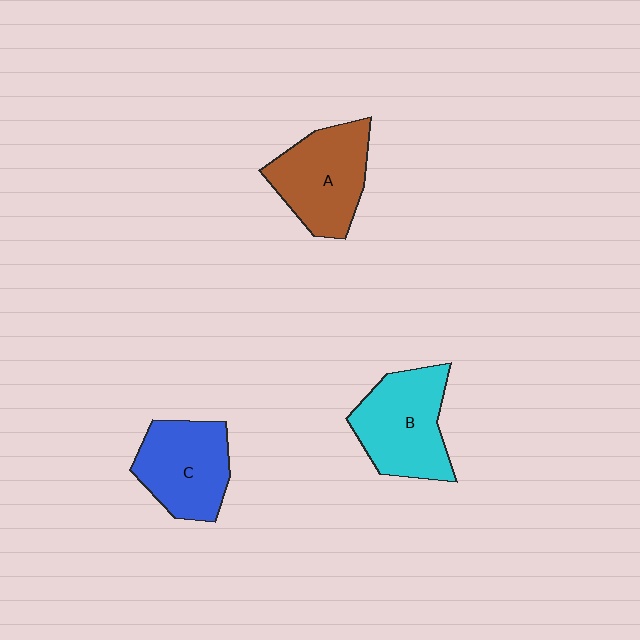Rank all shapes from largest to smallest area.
From largest to smallest: B (cyan), A (brown), C (blue).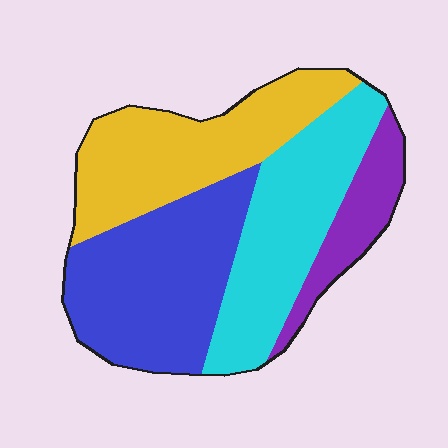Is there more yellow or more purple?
Yellow.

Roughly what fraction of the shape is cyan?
Cyan covers 28% of the shape.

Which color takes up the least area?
Purple, at roughly 10%.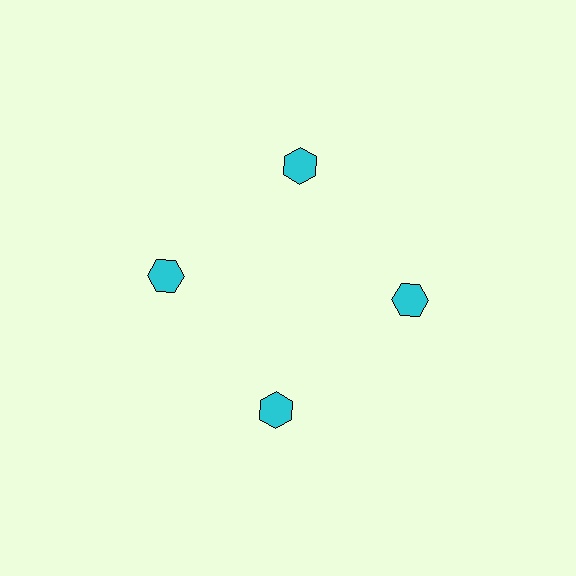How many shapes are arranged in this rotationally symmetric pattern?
There are 4 shapes, arranged in 4 groups of 1.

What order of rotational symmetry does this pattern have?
This pattern has 4-fold rotational symmetry.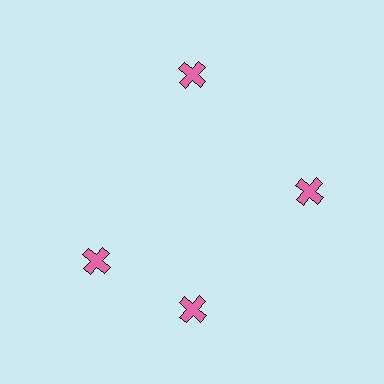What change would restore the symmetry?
The symmetry would be restored by rotating it back into even spacing with its neighbors so that all 4 crosses sit at equal angles and equal distance from the center.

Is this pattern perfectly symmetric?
No. The 4 pink crosses are arranged in a ring, but one element near the 9 o'clock position is rotated out of alignment along the ring, breaking the 4-fold rotational symmetry.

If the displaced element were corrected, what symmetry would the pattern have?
It would have 4-fold rotational symmetry — the pattern would map onto itself every 90 degrees.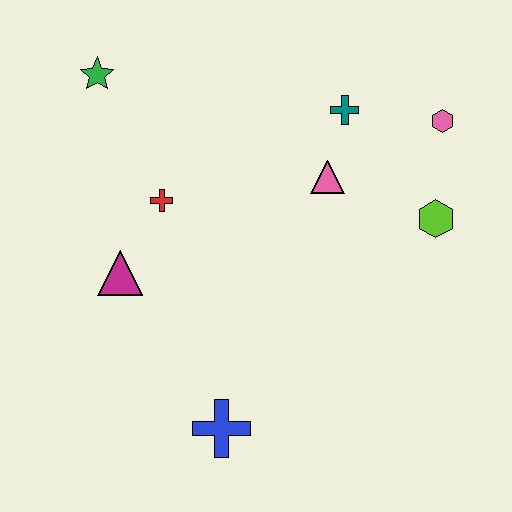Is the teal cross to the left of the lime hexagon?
Yes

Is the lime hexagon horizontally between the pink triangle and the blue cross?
No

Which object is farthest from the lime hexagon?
The green star is farthest from the lime hexagon.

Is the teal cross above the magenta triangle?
Yes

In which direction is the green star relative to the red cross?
The green star is above the red cross.